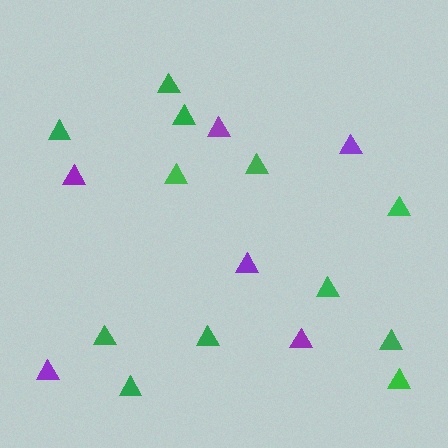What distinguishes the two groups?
There are 2 groups: one group of green triangles (12) and one group of purple triangles (6).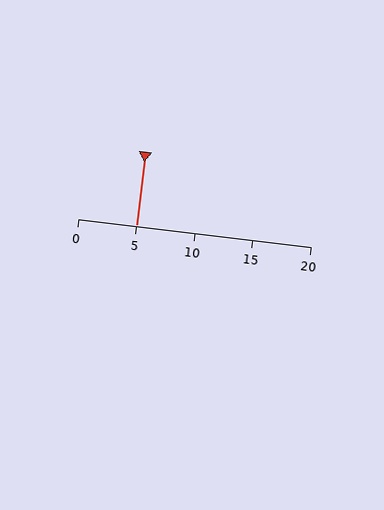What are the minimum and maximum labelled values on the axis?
The axis runs from 0 to 20.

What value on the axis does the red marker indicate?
The marker indicates approximately 5.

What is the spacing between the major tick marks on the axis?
The major ticks are spaced 5 apart.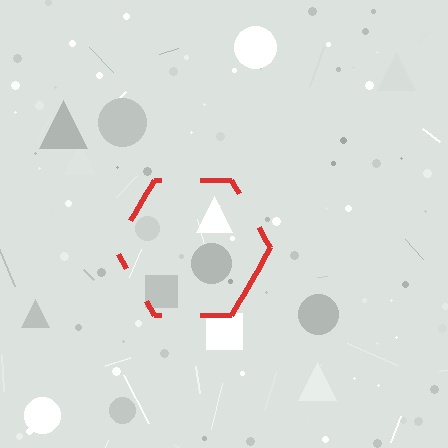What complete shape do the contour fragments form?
The contour fragments form a hexagon.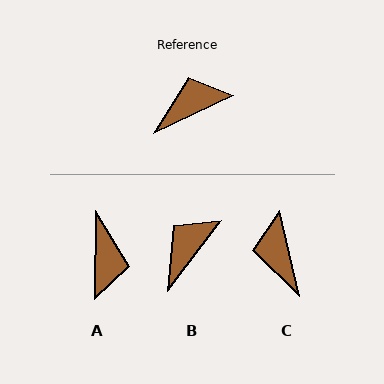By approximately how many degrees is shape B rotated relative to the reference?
Approximately 28 degrees counter-clockwise.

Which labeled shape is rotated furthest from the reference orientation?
A, about 116 degrees away.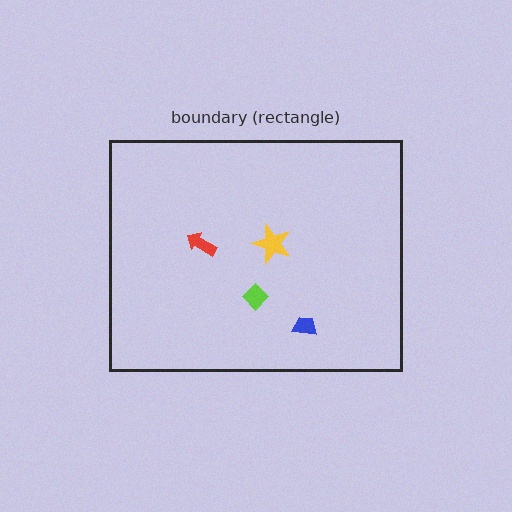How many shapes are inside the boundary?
4 inside, 0 outside.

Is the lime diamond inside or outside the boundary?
Inside.